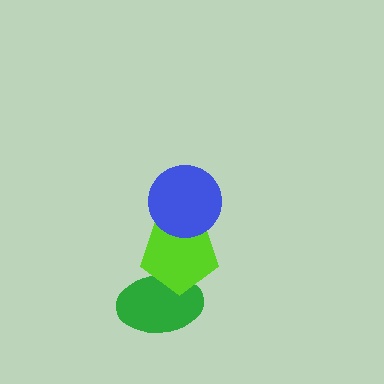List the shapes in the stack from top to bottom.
From top to bottom: the blue circle, the lime pentagon, the green ellipse.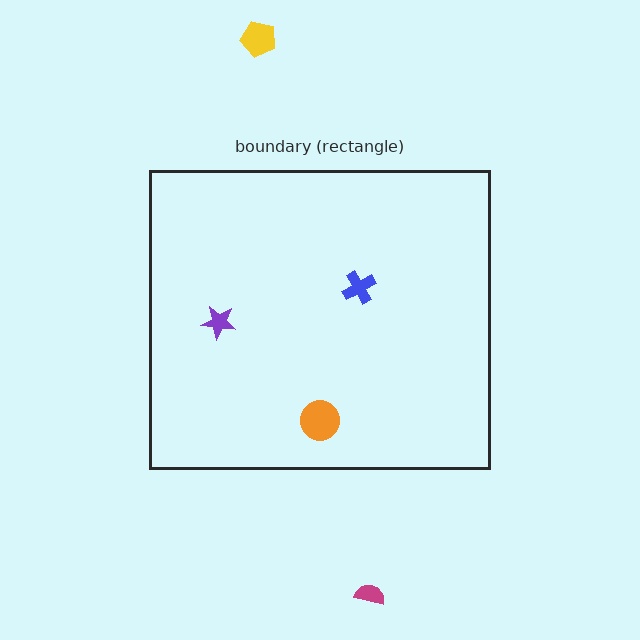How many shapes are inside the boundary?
3 inside, 2 outside.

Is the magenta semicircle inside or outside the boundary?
Outside.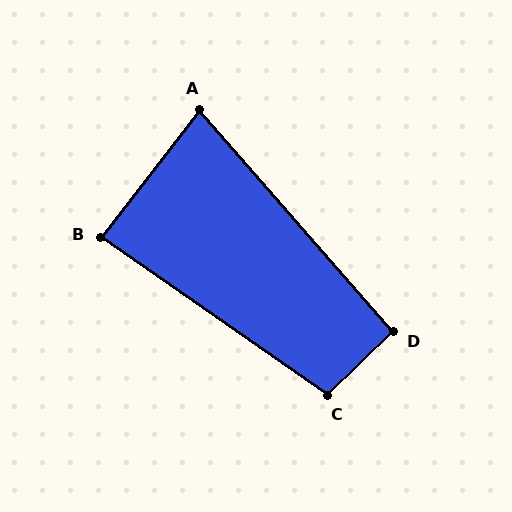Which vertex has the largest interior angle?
C, at approximately 101 degrees.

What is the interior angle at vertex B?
Approximately 87 degrees (approximately right).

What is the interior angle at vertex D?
Approximately 93 degrees (approximately right).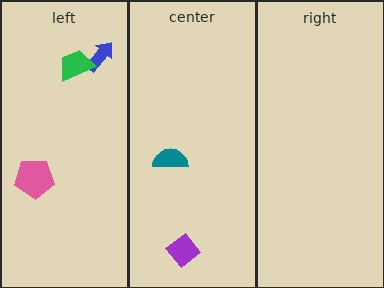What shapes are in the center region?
The teal semicircle, the purple diamond.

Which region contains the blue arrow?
The left region.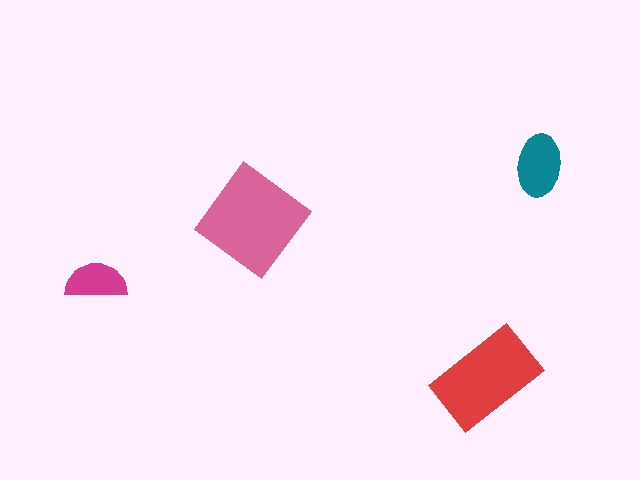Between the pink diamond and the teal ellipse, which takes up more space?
The pink diamond.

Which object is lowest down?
The red rectangle is bottommost.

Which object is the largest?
The pink diamond.